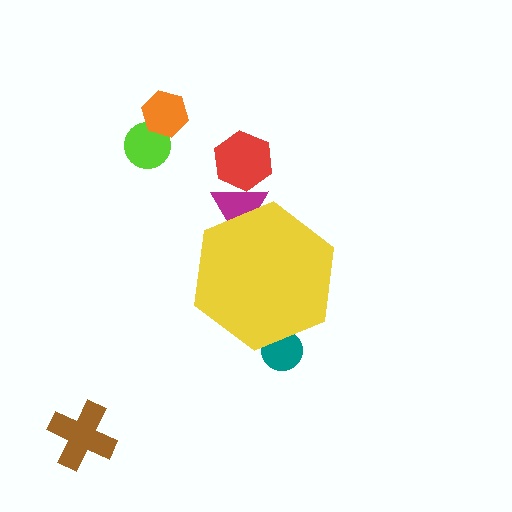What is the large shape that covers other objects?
A yellow hexagon.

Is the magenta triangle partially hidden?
Yes, the magenta triangle is partially hidden behind the yellow hexagon.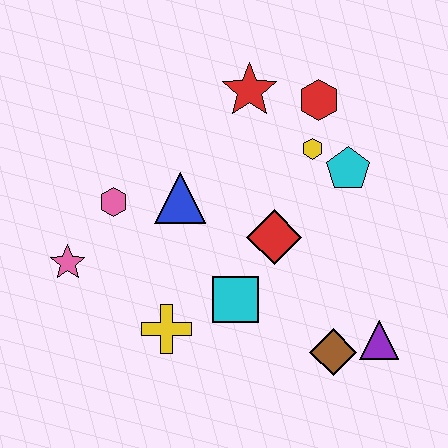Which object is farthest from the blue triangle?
The purple triangle is farthest from the blue triangle.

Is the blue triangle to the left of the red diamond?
Yes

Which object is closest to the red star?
The red hexagon is closest to the red star.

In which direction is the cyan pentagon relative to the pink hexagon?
The cyan pentagon is to the right of the pink hexagon.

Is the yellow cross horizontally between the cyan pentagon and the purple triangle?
No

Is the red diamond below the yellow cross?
No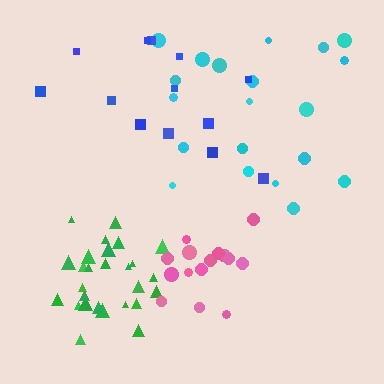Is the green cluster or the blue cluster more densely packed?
Green.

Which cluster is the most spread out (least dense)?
Blue.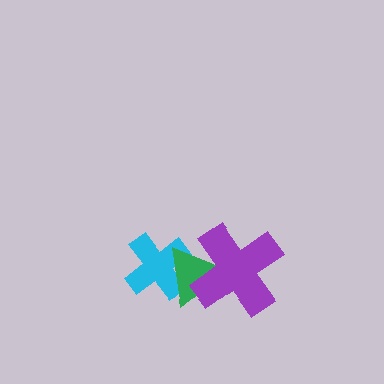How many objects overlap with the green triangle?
2 objects overlap with the green triangle.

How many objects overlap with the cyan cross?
1 object overlaps with the cyan cross.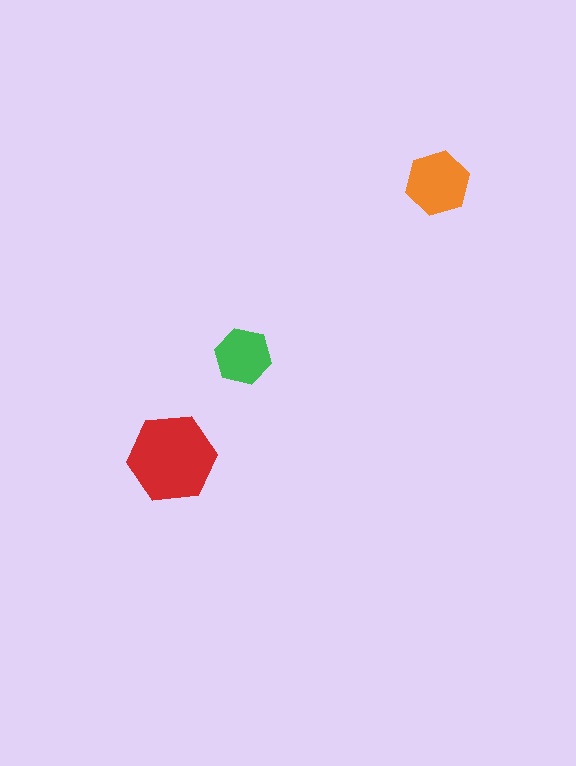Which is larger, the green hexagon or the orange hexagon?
The orange one.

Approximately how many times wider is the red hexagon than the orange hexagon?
About 1.5 times wider.